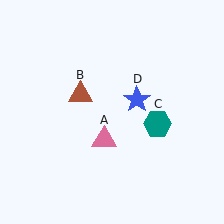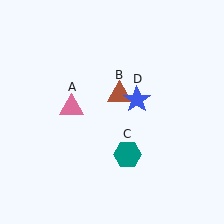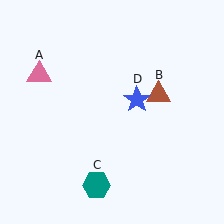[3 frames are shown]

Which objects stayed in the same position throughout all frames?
Blue star (object D) remained stationary.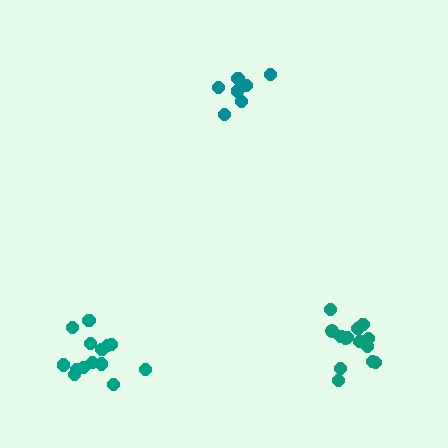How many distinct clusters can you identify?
There are 3 distinct clusters.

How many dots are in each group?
Group 1: 14 dots, Group 2: 14 dots, Group 3: 9 dots (37 total).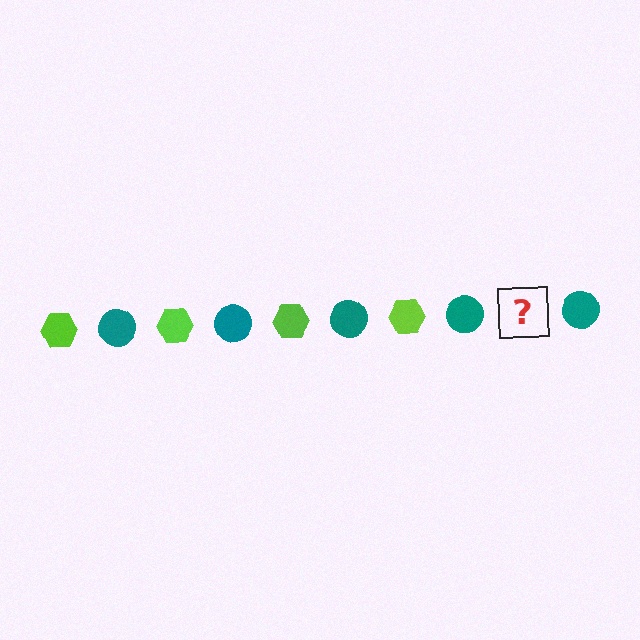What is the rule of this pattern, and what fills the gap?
The rule is that the pattern alternates between lime hexagon and teal circle. The gap should be filled with a lime hexagon.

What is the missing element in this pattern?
The missing element is a lime hexagon.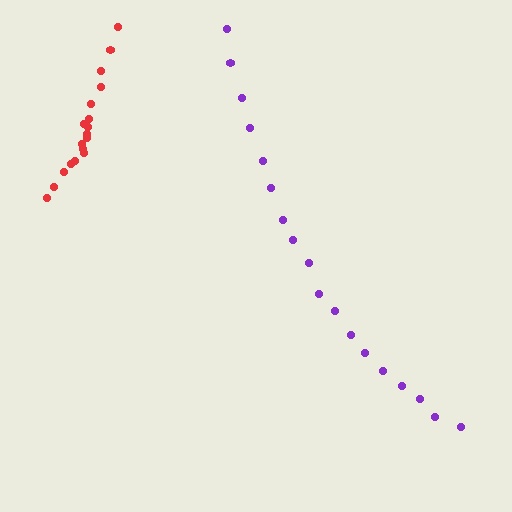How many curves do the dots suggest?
There are 2 distinct paths.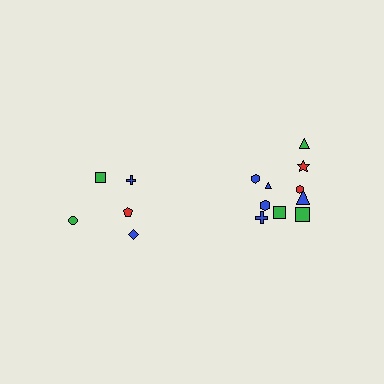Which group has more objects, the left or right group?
The right group.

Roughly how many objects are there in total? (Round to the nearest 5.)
Roughly 15 objects in total.